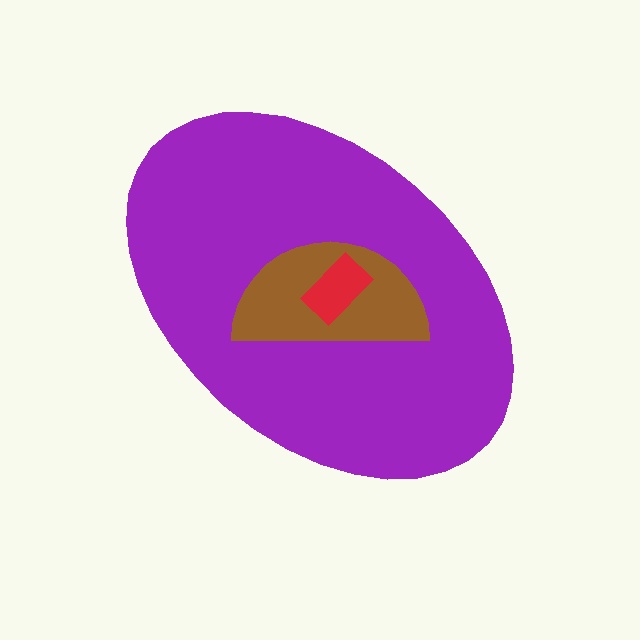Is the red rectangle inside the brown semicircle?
Yes.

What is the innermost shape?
The red rectangle.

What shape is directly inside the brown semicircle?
The red rectangle.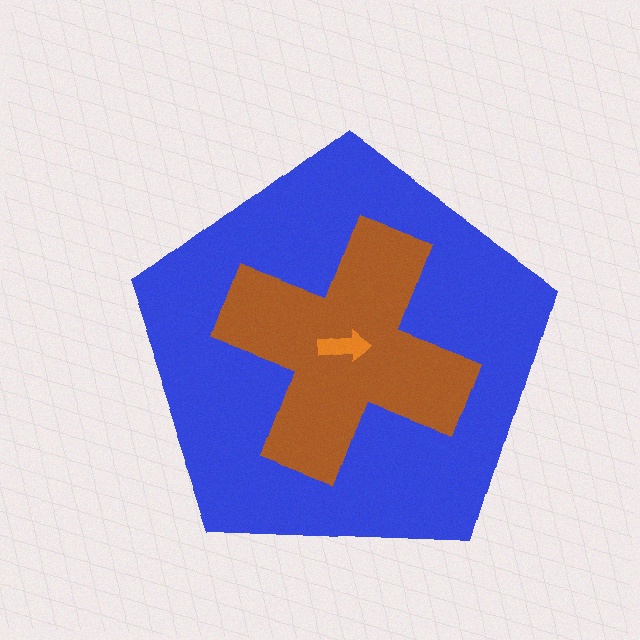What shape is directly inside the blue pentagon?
The brown cross.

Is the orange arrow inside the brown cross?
Yes.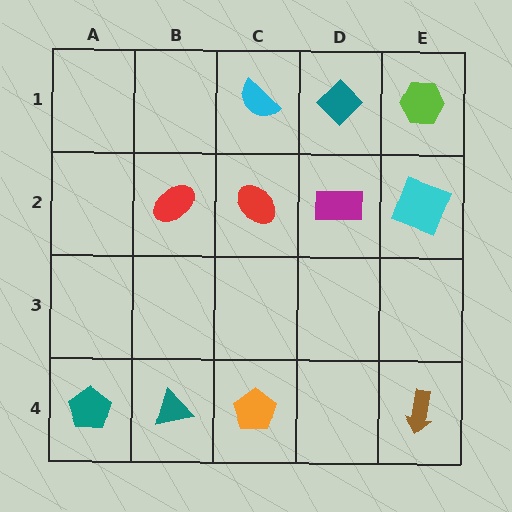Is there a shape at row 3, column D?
No, that cell is empty.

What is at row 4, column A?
A teal pentagon.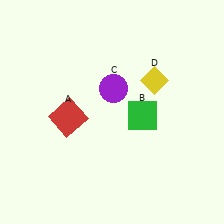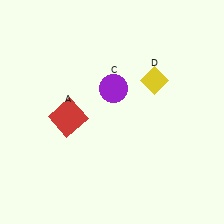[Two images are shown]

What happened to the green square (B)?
The green square (B) was removed in Image 2. It was in the bottom-right area of Image 1.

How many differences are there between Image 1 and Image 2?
There is 1 difference between the two images.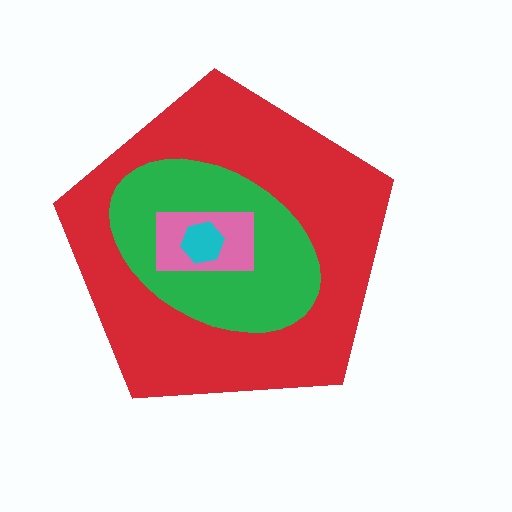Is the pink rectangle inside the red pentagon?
Yes.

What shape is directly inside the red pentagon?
The green ellipse.